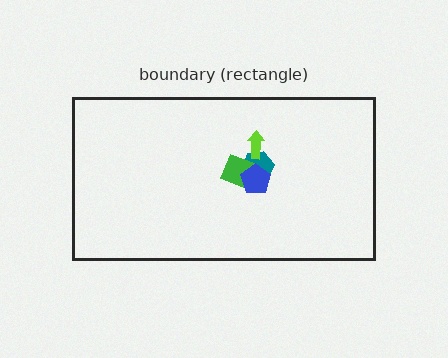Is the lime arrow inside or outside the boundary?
Inside.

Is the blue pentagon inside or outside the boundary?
Inside.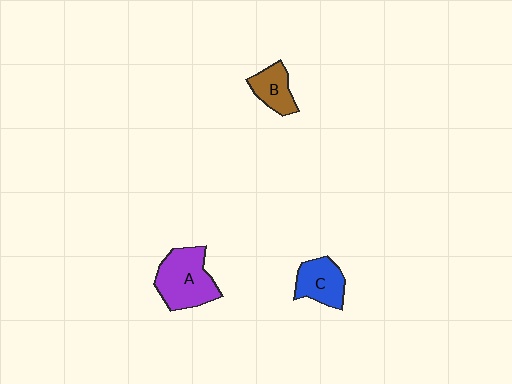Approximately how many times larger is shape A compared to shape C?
Approximately 1.5 times.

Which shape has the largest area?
Shape A (purple).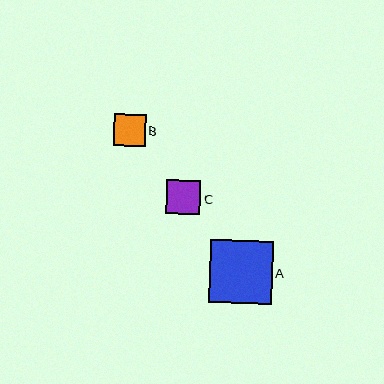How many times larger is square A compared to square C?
Square A is approximately 1.8 times the size of square C.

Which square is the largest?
Square A is the largest with a size of approximately 62 pixels.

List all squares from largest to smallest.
From largest to smallest: A, C, B.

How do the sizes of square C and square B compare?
Square C and square B are approximately the same size.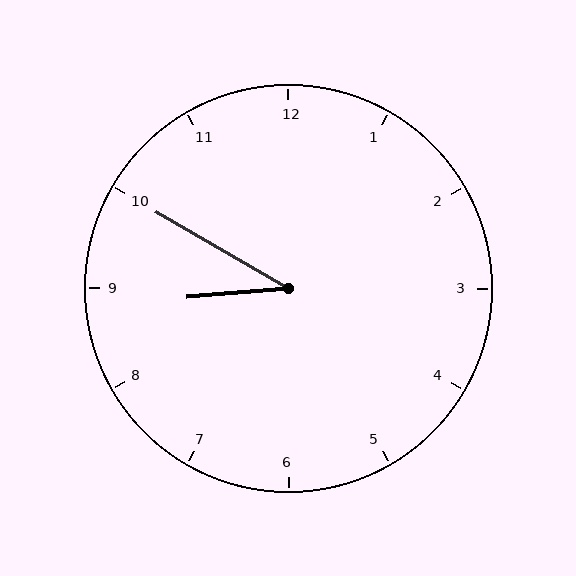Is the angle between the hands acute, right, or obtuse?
It is acute.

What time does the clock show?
8:50.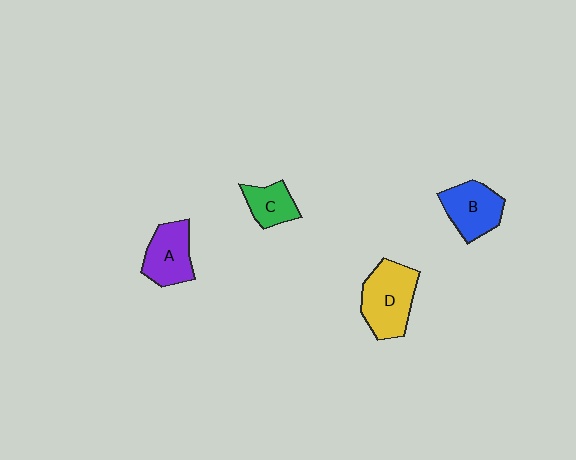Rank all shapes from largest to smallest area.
From largest to smallest: D (yellow), B (blue), A (purple), C (green).